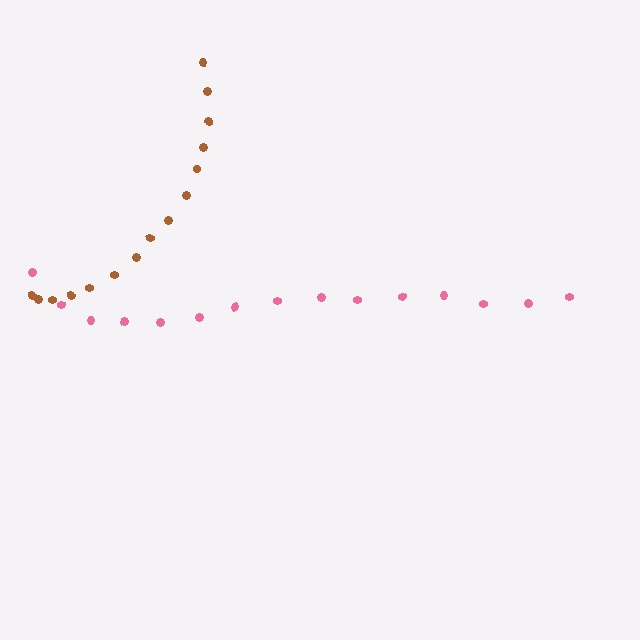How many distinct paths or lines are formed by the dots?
There are 2 distinct paths.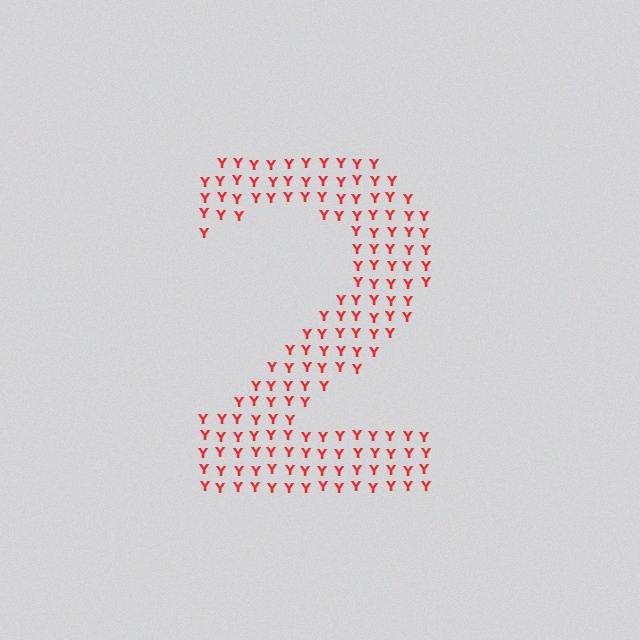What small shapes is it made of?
It is made of small letter Y's.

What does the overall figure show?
The overall figure shows the digit 2.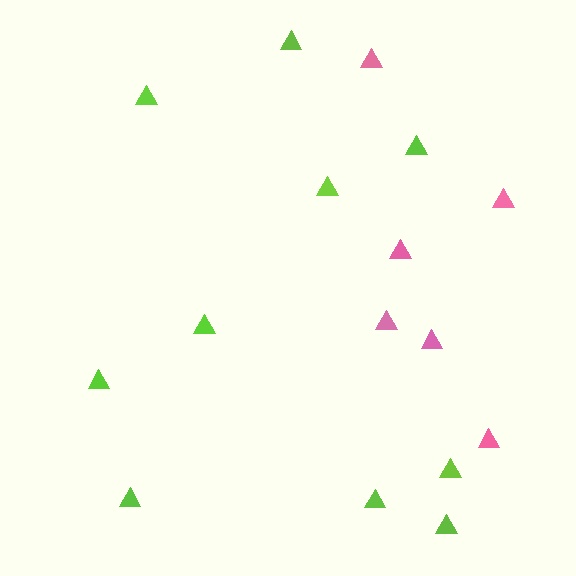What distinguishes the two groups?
There are 2 groups: one group of lime triangles (10) and one group of pink triangles (6).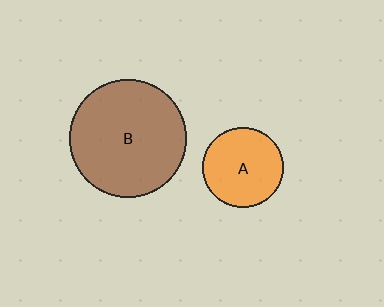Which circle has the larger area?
Circle B (brown).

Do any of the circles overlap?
No, none of the circles overlap.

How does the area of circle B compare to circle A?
Approximately 2.2 times.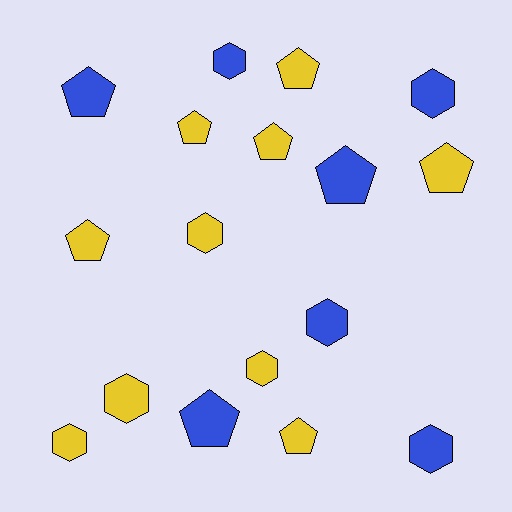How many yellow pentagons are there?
There are 6 yellow pentagons.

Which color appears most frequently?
Yellow, with 10 objects.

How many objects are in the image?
There are 17 objects.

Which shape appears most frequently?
Pentagon, with 9 objects.